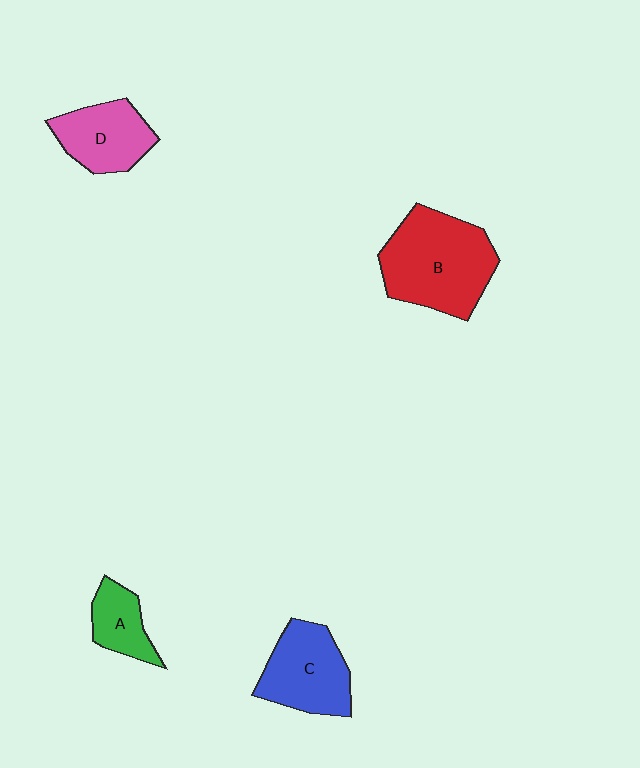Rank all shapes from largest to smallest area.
From largest to smallest: B (red), C (blue), D (pink), A (green).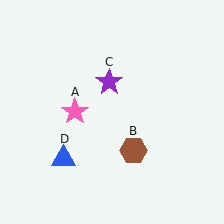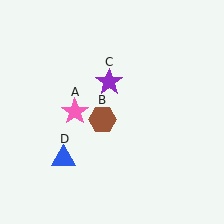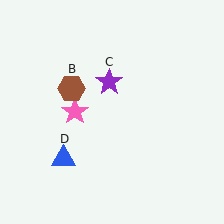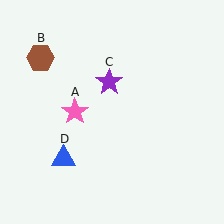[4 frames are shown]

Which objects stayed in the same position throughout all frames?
Pink star (object A) and purple star (object C) and blue triangle (object D) remained stationary.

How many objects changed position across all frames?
1 object changed position: brown hexagon (object B).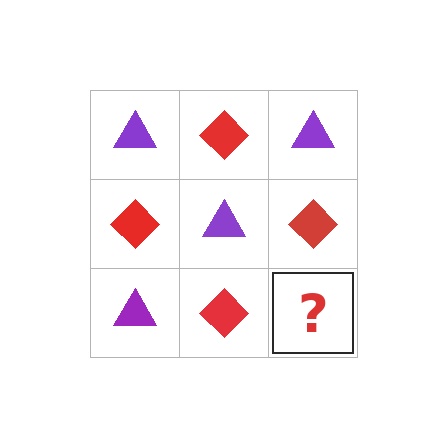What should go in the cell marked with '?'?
The missing cell should contain a purple triangle.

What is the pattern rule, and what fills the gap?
The rule is that it alternates purple triangle and red diamond in a checkerboard pattern. The gap should be filled with a purple triangle.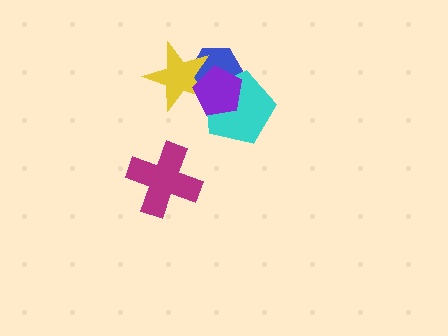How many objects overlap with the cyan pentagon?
3 objects overlap with the cyan pentagon.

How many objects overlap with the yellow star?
3 objects overlap with the yellow star.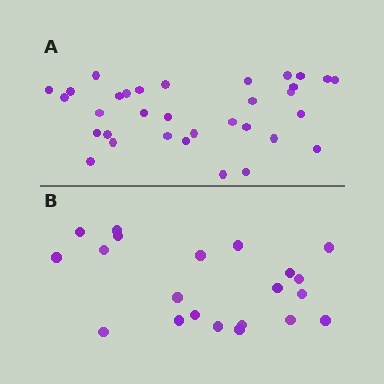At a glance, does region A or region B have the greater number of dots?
Region A (the top region) has more dots.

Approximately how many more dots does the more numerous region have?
Region A has roughly 12 or so more dots than region B.